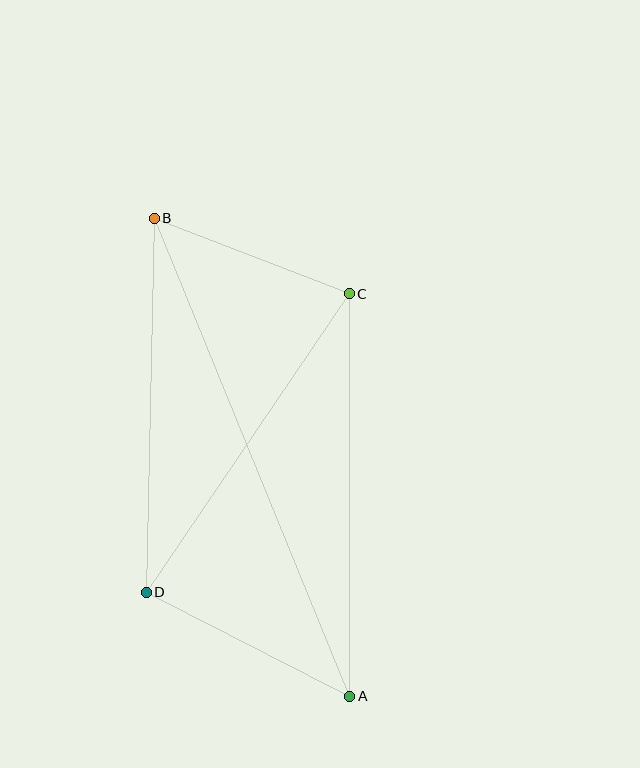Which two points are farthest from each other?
Points A and B are farthest from each other.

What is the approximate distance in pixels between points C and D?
The distance between C and D is approximately 361 pixels.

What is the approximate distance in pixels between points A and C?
The distance between A and C is approximately 403 pixels.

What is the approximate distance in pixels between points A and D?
The distance between A and D is approximately 229 pixels.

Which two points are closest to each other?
Points B and C are closest to each other.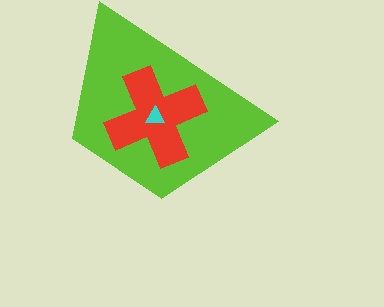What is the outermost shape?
The lime trapezoid.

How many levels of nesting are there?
3.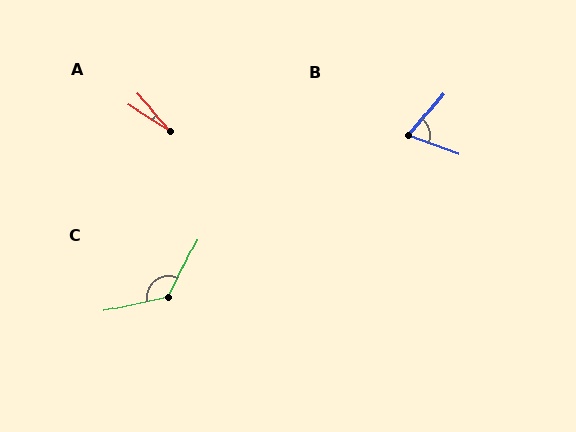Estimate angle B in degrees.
Approximately 70 degrees.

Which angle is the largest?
C, at approximately 129 degrees.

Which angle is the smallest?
A, at approximately 16 degrees.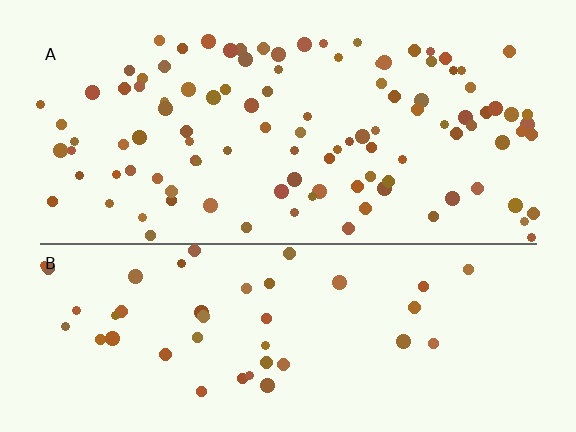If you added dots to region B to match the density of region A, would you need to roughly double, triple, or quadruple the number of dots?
Approximately double.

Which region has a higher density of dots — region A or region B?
A (the top).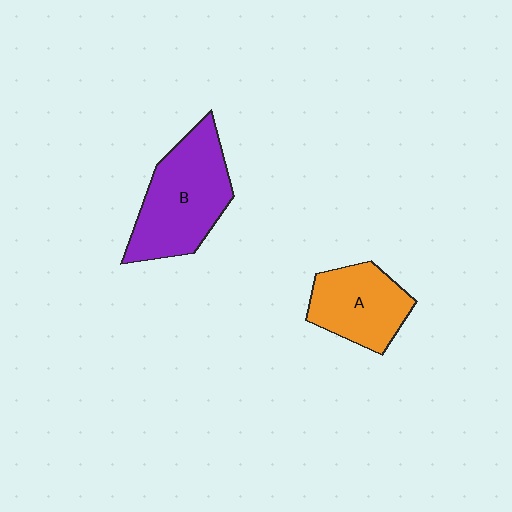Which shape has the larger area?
Shape B (purple).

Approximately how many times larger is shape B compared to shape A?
Approximately 1.4 times.